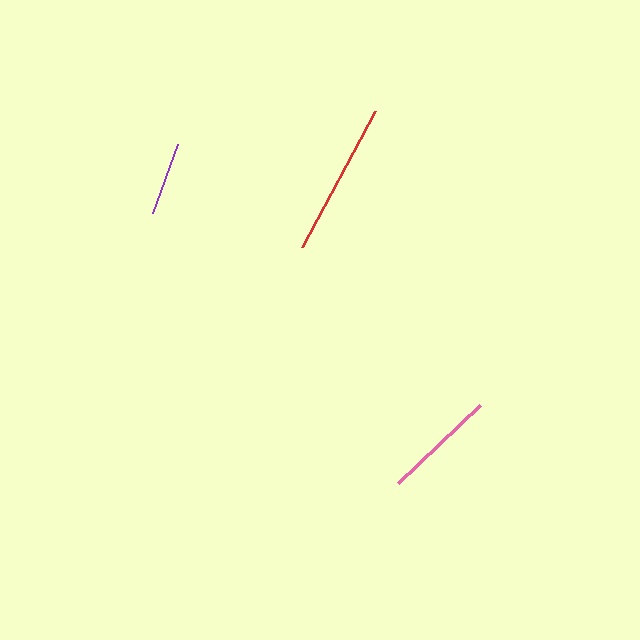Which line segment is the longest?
The red line is the longest at approximately 155 pixels.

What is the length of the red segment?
The red segment is approximately 155 pixels long.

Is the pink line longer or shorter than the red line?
The red line is longer than the pink line.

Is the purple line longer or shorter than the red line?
The red line is longer than the purple line.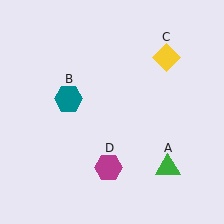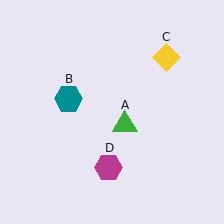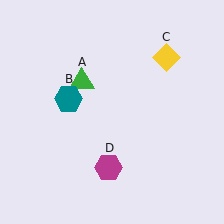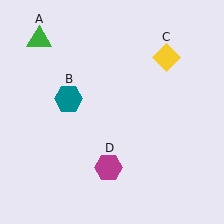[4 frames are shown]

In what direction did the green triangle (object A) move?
The green triangle (object A) moved up and to the left.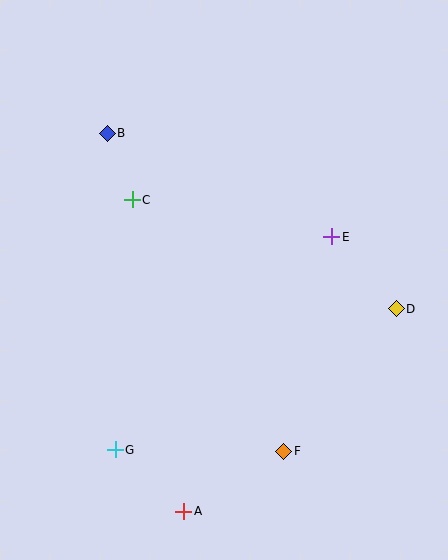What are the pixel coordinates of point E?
Point E is at (332, 237).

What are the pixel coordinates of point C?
Point C is at (132, 200).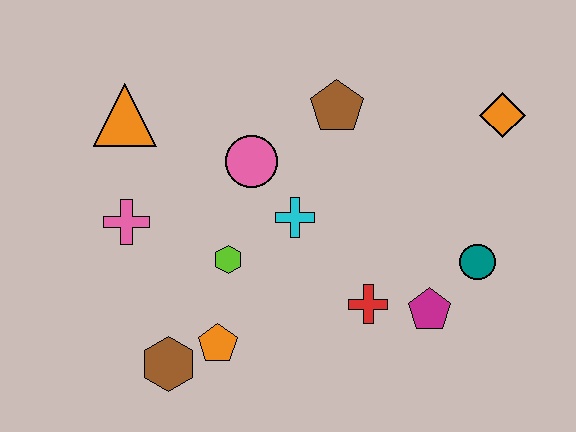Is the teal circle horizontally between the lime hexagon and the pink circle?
No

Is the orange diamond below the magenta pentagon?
No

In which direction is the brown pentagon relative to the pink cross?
The brown pentagon is to the right of the pink cross.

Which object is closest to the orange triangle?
The pink cross is closest to the orange triangle.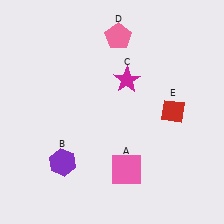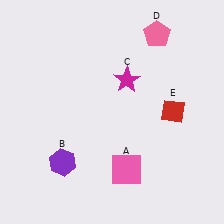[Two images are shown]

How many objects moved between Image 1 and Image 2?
1 object moved between the two images.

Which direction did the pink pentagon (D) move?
The pink pentagon (D) moved right.